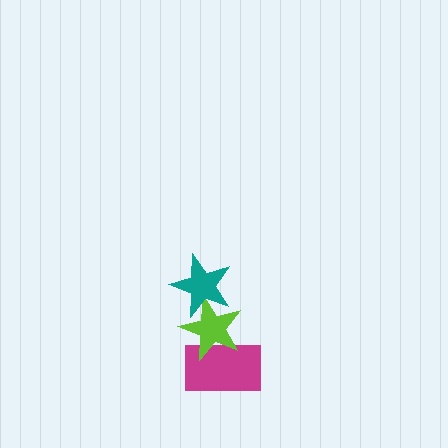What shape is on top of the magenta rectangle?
The lime star is on top of the magenta rectangle.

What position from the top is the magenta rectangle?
The magenta rectangle is 3rd from the top.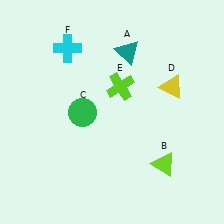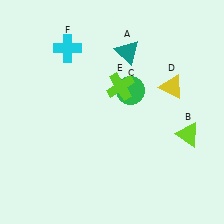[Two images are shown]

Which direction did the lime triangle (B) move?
The lime triangle (B) moved up.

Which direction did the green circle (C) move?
The green circle (C) moved right.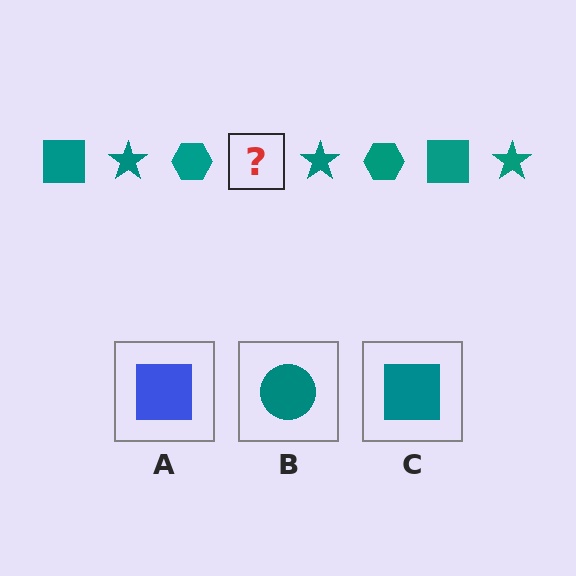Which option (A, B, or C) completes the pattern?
C.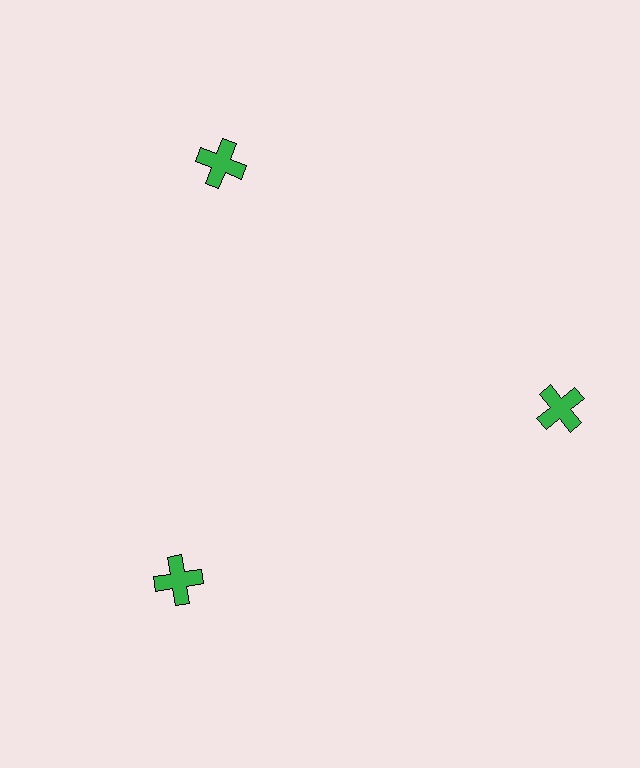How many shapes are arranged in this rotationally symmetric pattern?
There are 3 shapes, arranged in 3 groups of 1.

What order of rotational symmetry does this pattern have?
This pattern has 3-fold rotational symmetry.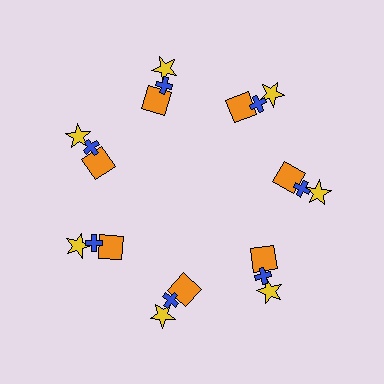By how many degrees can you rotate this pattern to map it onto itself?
The pattern maps onto itself every 51 degrees of rotation.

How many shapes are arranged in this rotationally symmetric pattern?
There are 21 shapes, arranged in 7 groups of 3.